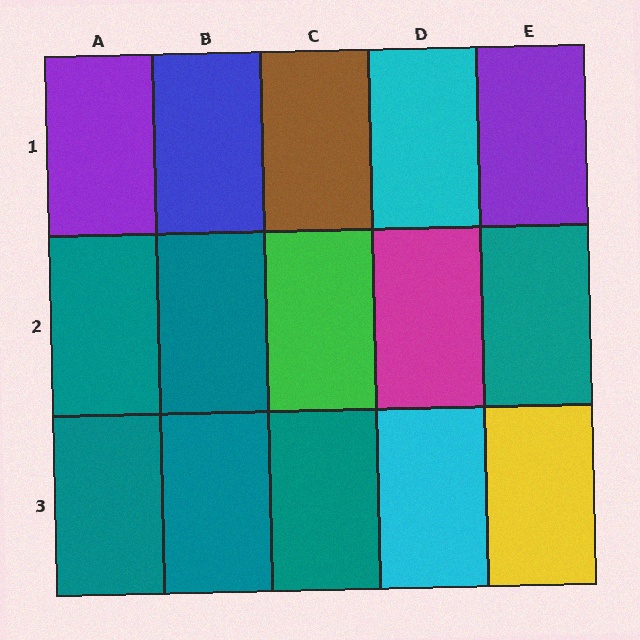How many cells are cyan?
2 cells are cyan.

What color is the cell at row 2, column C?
Green.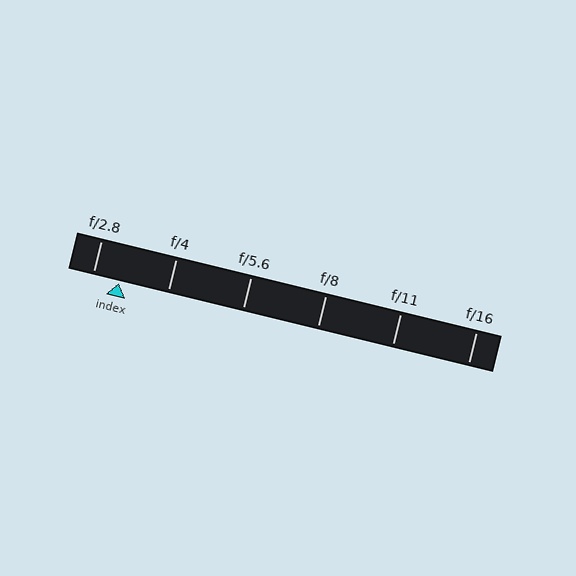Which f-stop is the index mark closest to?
The index mark is closest to f/2.8.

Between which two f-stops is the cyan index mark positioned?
The index mark is between f/2.8 and f/4.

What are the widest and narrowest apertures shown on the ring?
The widest aperture shown is f/2.8 and the narrowest is f/16.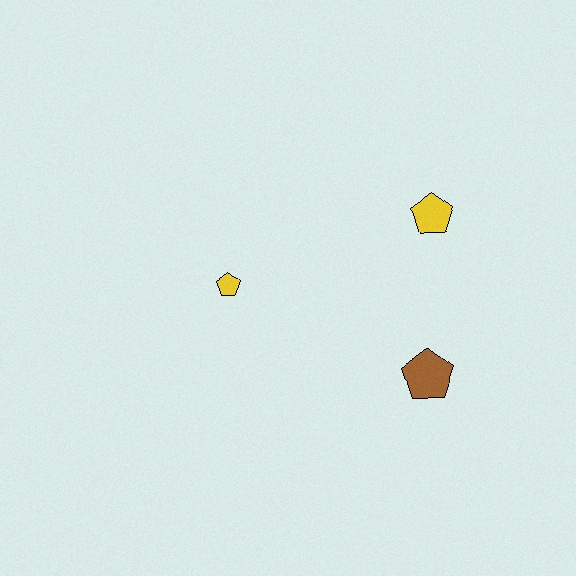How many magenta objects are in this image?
There are no magenta objects.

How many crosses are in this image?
There are no crosses.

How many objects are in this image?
There are 3 objects.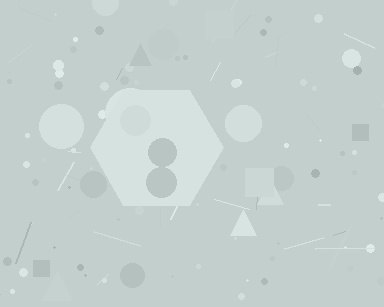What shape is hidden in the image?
A hexagon is hidden in the image.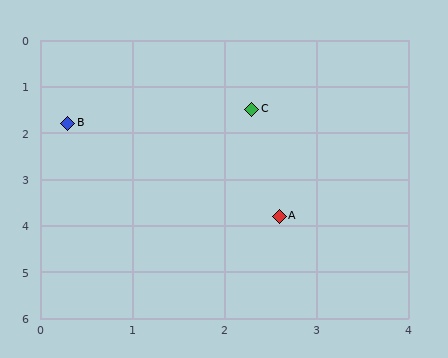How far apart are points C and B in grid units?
Points C and B are about 2.0 grid units apart.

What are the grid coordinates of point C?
Point C is at approximately (2.3, 1.5).